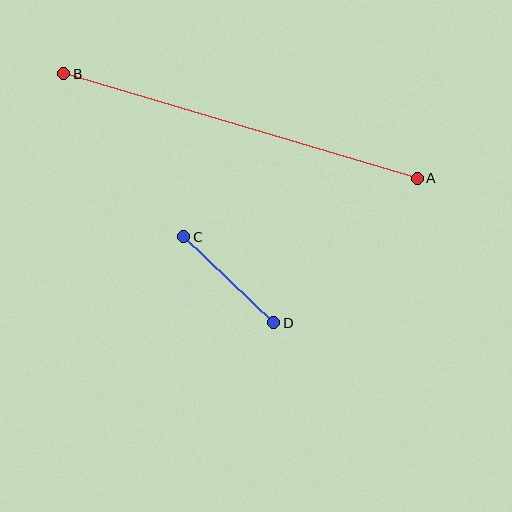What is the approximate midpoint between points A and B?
The midpoint is at approximately (241, 126) pixels.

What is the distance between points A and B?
The distance is approximately 369 pixels.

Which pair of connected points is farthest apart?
Points A and B are farthest apart.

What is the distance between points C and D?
The distance is approximately 125 pixels.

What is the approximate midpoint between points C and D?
The midpoint is at approximately (229, 280) pixels.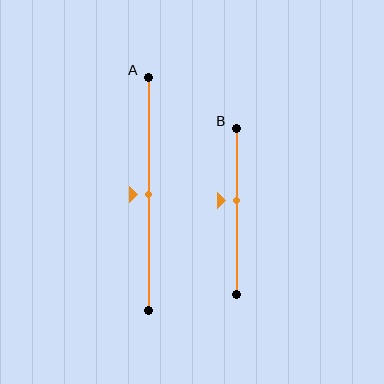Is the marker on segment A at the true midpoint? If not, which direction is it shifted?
Yes, the marker on segment A is at the true midpoint.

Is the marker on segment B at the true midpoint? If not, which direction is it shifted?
No, the marker on segment B is shifted upward by about 6% of the segment length.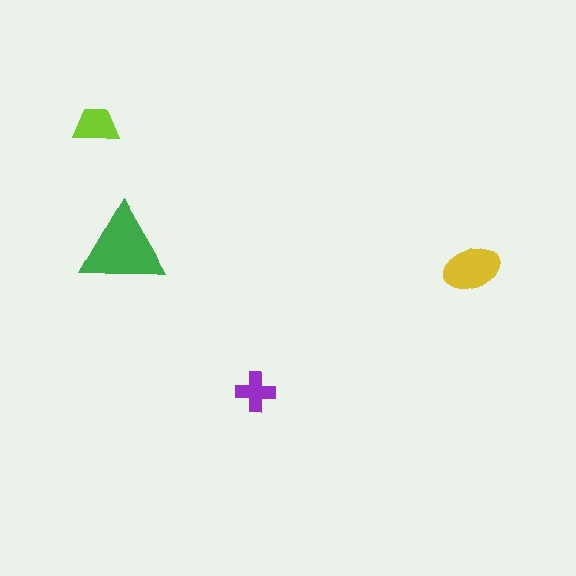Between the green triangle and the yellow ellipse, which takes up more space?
The green triangle.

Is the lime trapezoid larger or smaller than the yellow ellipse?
Smaller.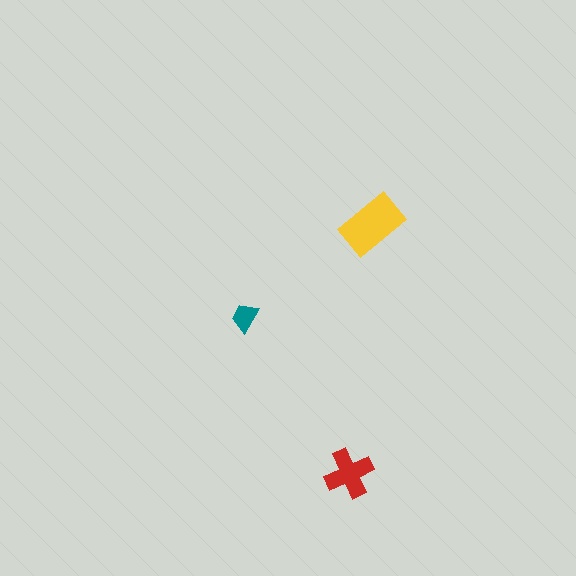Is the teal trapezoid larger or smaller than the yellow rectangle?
Smaller.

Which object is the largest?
The yellow rectangle.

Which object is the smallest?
The teal trapezoid.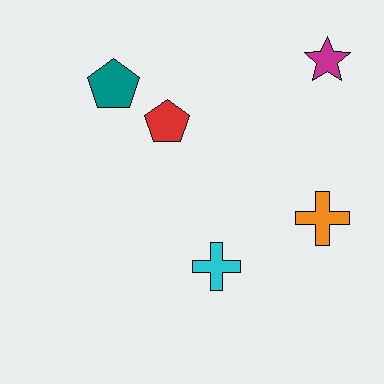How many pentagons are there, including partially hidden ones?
There are 2 pentagons.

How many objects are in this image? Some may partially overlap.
There are 5 objects.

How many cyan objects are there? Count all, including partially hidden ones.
There is 1 cyan object.